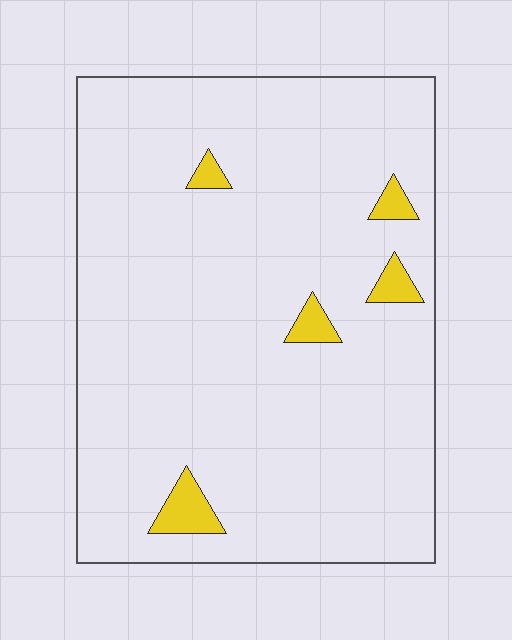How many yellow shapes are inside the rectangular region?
5.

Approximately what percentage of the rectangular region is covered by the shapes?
Approximately 5%.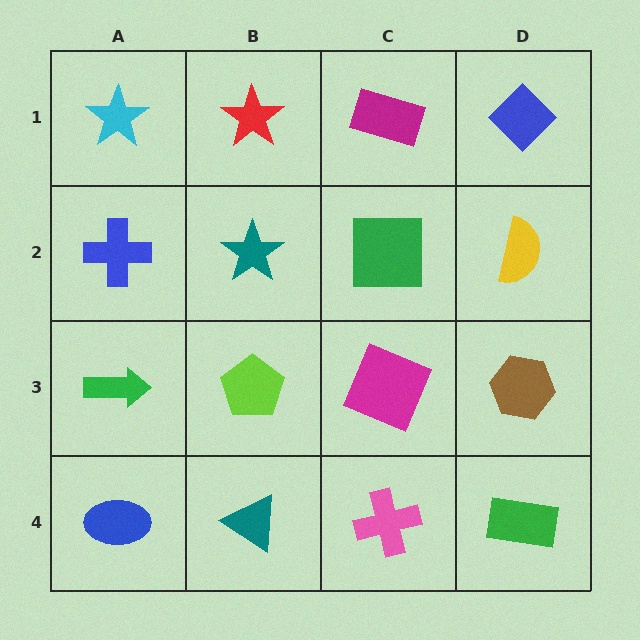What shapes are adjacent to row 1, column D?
A yellow semicircle (row 2, column D), a magenta rectangle (row 1, column C).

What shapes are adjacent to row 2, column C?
A magenta rectangle (row 1, column C), a magenta square (row 3, column C), a teal star (row 2, column B), a yellow semicircle (row 2, column D).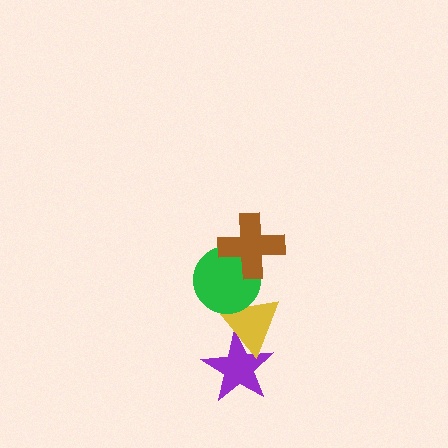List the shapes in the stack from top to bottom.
From top to bottom: the brown cross, the green circle, the yellow triangle, the purple star.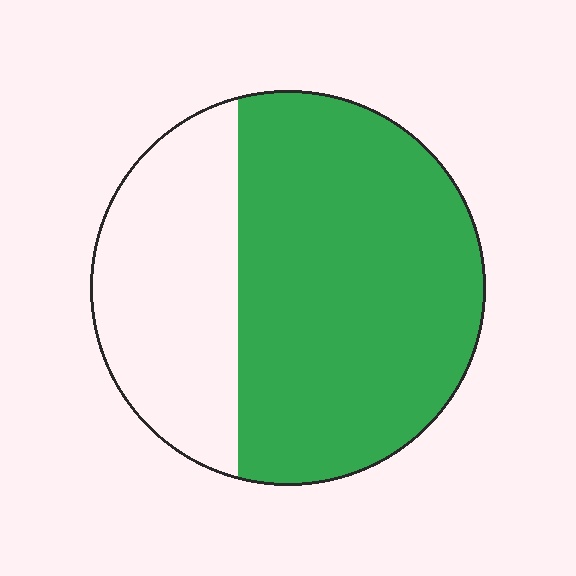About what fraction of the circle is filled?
About two thirds (2/3).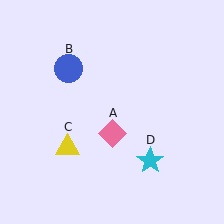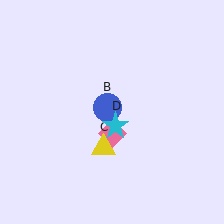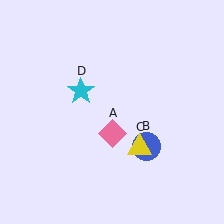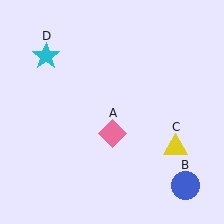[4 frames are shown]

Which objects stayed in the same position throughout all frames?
Pink diamond (object A) remained stationary.